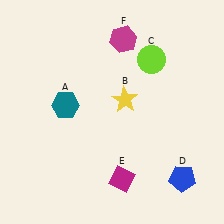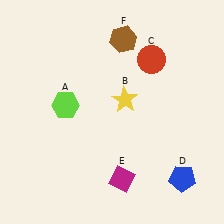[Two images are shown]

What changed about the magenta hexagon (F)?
In Image 1, F is magenta. In Image 2, it changed to brown.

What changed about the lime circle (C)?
In Image 1, C is lime. In Image 2, it changed to red.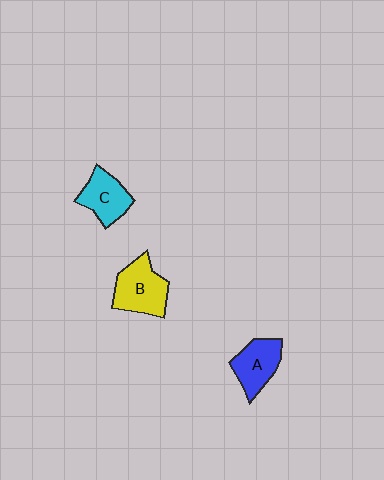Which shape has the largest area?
Shape B (yellow).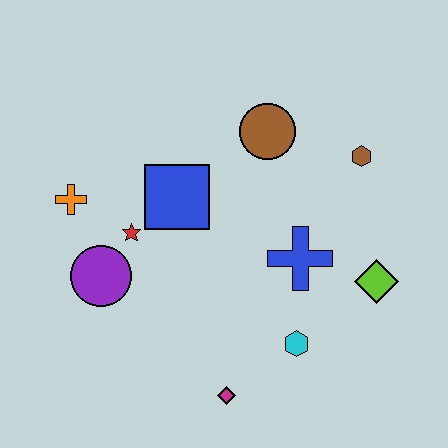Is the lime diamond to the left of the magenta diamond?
No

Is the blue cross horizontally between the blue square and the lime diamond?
Yes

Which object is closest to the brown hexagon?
The brown circle is closest to the brown hexagon.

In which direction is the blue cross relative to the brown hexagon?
The blue cross is below the brown hexagon.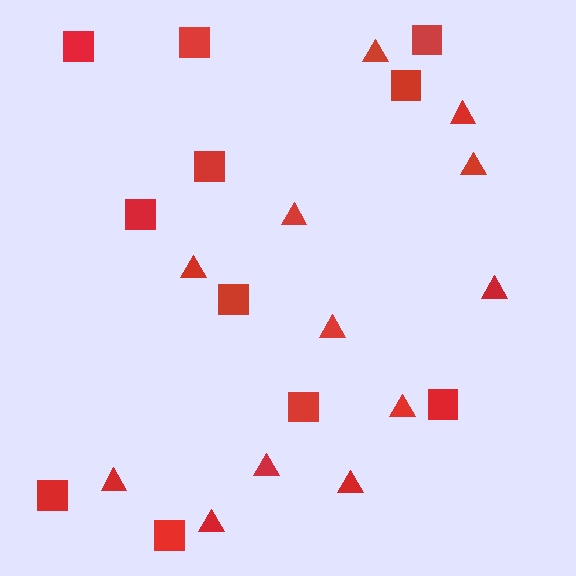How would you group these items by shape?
There are 2 groups: one group of triangles (12) and one group of squares (11).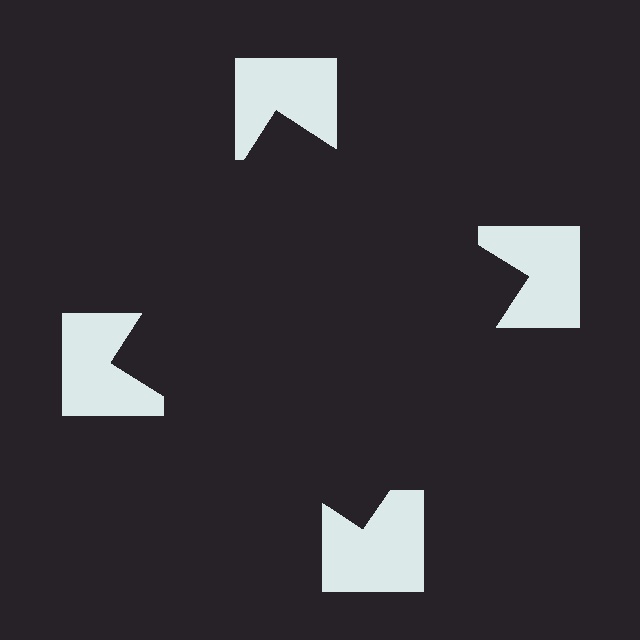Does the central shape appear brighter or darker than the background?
It typically appears slightly darker than the background, even though no actual brightness change is drawn.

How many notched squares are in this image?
There are 4 — one at each vertex of the illusory square.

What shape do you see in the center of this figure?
An illusory square — its edges are inferred from the aligned wedge cuts in the notched squares, not physically drawn.